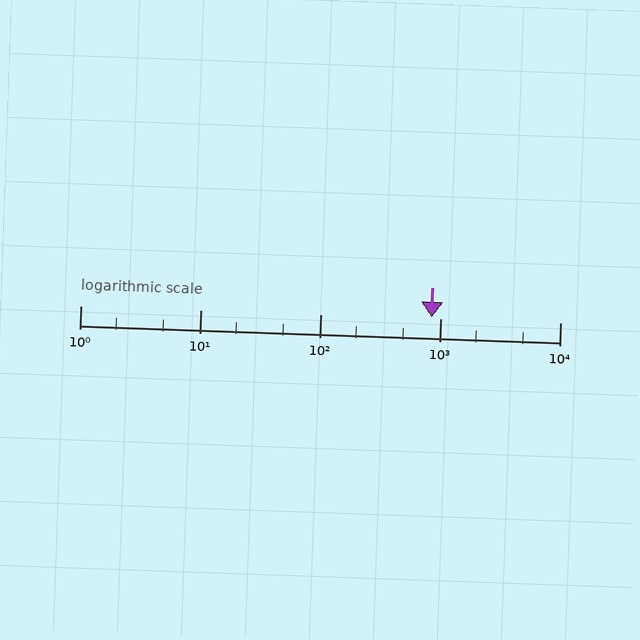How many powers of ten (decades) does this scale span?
The scale spans 4 decades, from 1 to 10000.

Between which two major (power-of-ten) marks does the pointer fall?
The pointer is between 100 and 1000.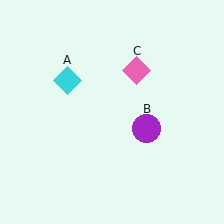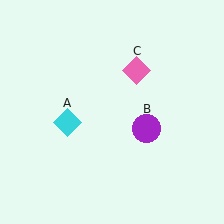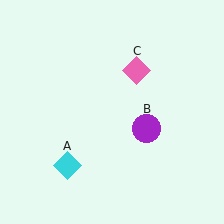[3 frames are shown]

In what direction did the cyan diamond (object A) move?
The cyan diamond (object A) moved down.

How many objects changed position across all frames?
1 object changed position: cyan diamond (object A).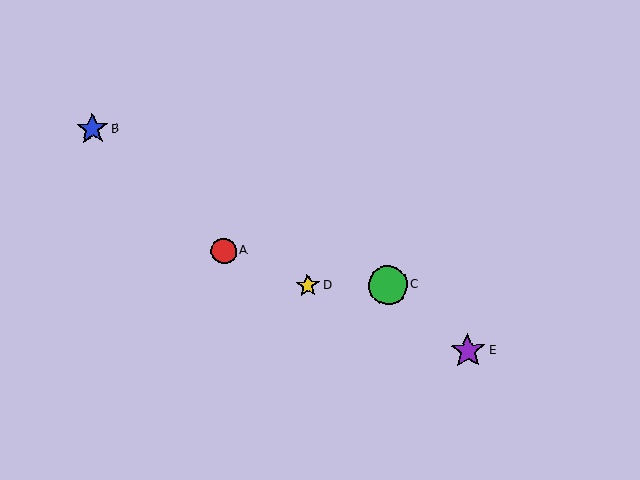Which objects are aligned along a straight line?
Objects A, D, E are aligned along a straight line.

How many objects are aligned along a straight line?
3 objects (A, D, E) are aligned along a straight line.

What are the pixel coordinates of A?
Object A is at (224, 251).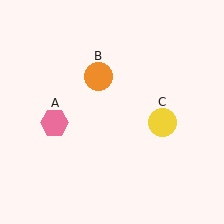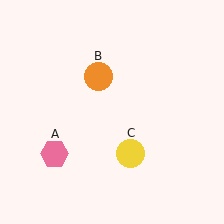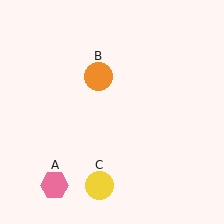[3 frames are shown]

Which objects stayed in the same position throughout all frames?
Orange circle (object B) remained stationary.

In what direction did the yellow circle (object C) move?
The yellow circle (object C) moved down and to the left.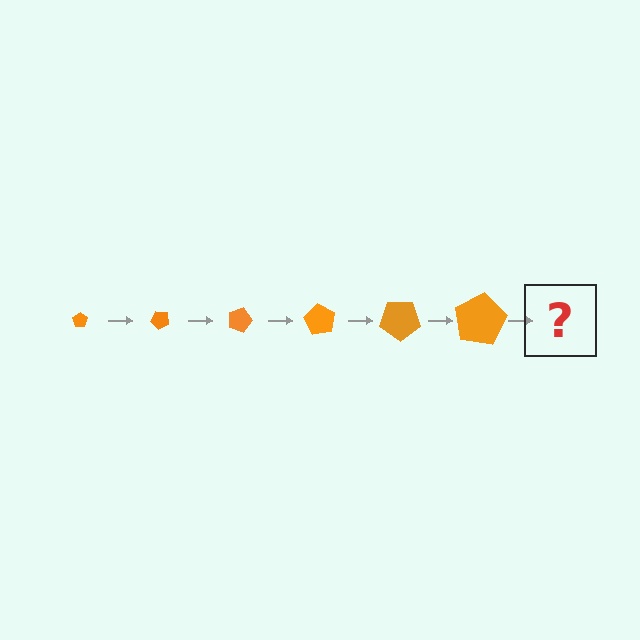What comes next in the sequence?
The next element should be a pentagon, larger than the previous one and rotated 270 degrees from the start.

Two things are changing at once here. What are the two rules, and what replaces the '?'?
The two rules are that the pentagon grows larger each step and it rotates 45 degrees each step. The '?' should be a pentagon, larger than the previous one and rotated 270 degrees from the start.